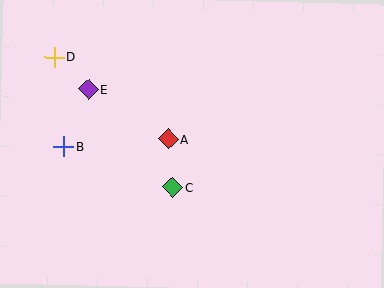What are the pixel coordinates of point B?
Point B is at (63, 147).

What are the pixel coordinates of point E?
Point E is at (88, 89).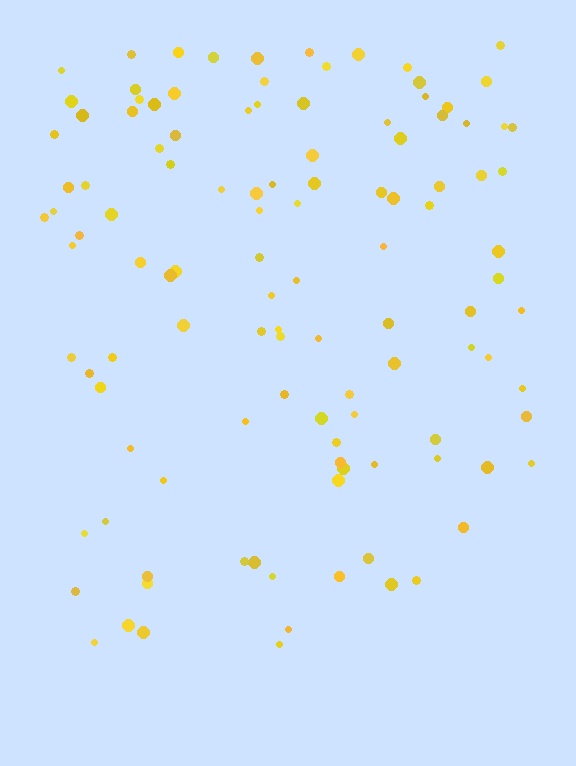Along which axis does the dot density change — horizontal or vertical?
Vertical.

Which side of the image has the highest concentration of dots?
The top.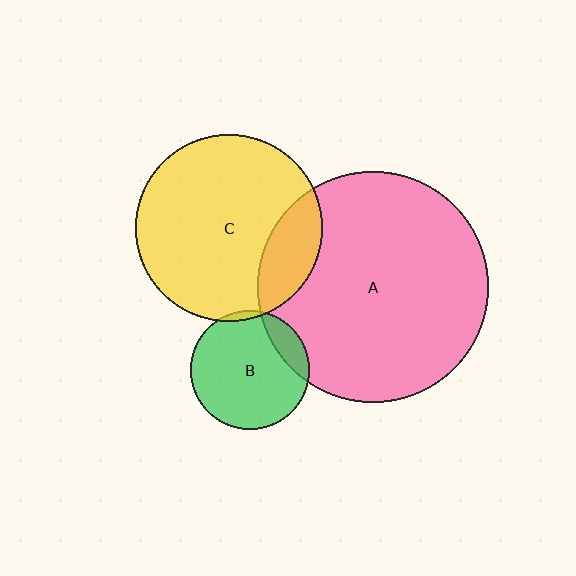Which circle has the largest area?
Circle A (pink).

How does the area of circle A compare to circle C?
Approximately 1.5 times.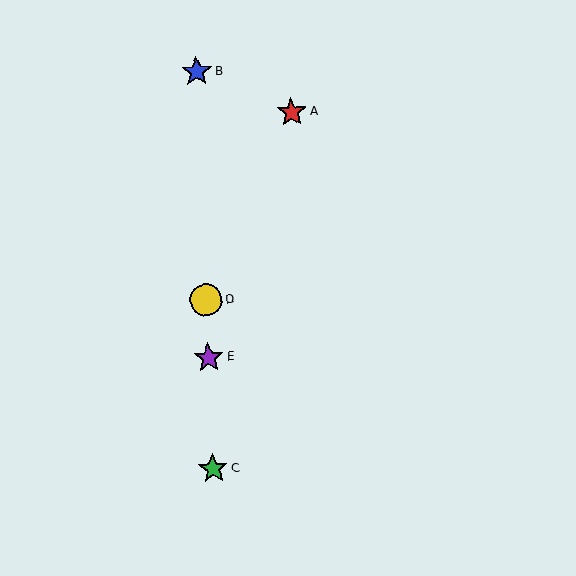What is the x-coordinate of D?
Object D is at x≈206.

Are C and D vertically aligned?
Yes, both are at x≈213.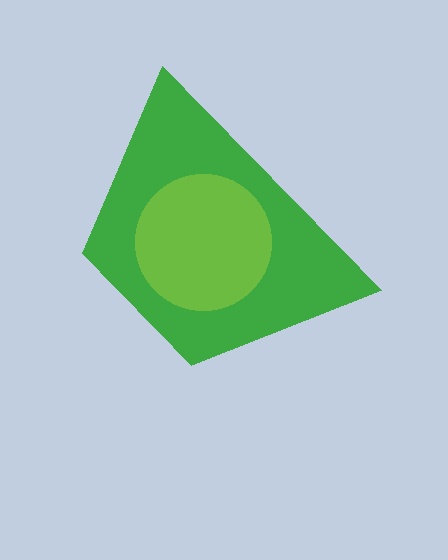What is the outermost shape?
The green trapezoid.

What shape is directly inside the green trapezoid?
The lime circle.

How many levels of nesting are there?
2.